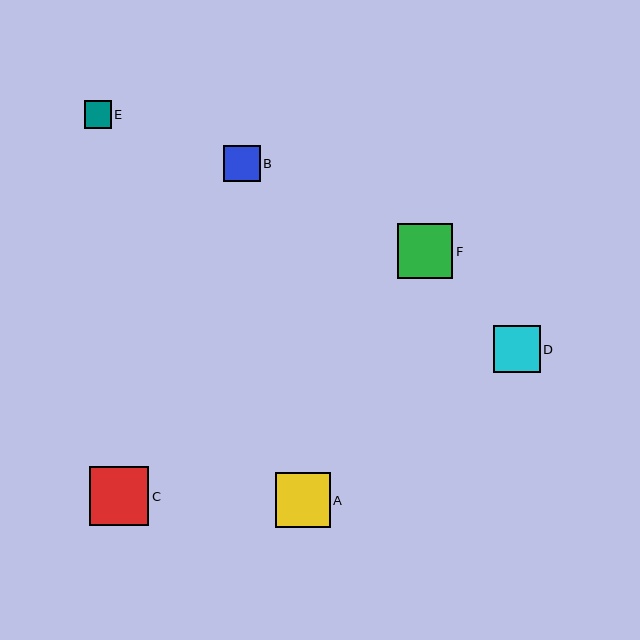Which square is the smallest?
Square E is the smallest with a size of approximately 27 pixels.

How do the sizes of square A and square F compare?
Square A and square F are approximately the same size.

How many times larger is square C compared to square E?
Square C is approximately 2.2 times the size of square E.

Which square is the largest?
Square C is the largest with a size of approximately 59 pixels.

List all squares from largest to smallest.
From largest to smallest: C, A, F, D, B, E.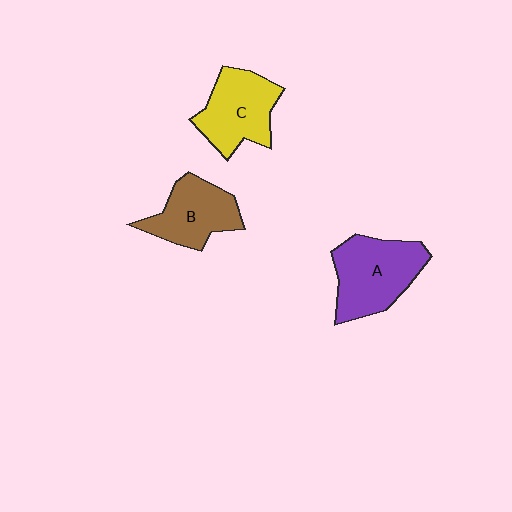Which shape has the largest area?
Shape A (purple).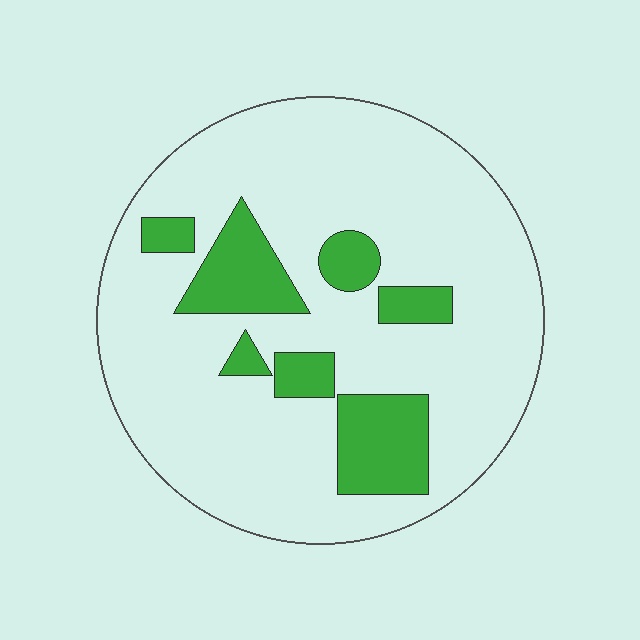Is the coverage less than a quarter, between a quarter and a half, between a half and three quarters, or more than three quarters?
Less than a quarter.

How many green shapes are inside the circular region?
7.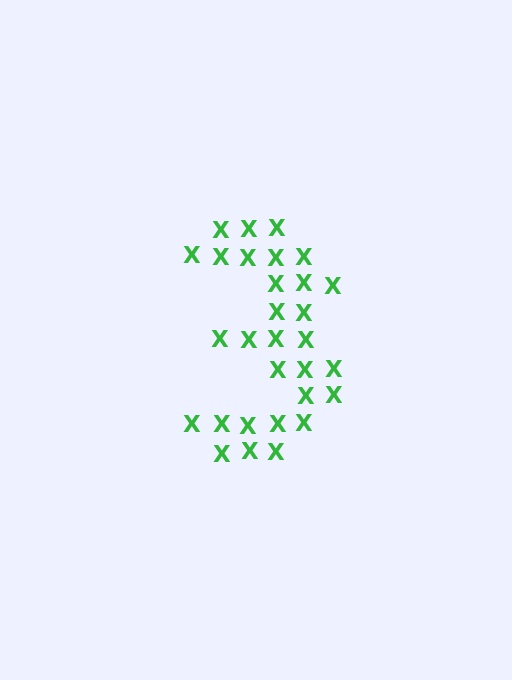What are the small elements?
The small elements are letter X's.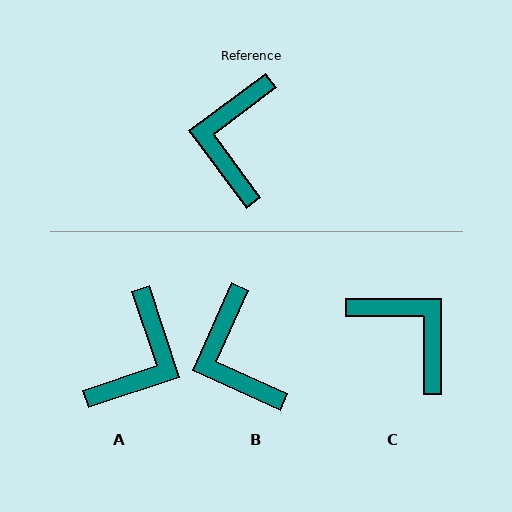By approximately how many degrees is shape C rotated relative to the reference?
Approximately 127 degrees clockwise.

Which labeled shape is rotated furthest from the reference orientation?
A, about 161 degrees away.